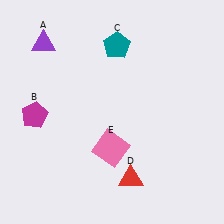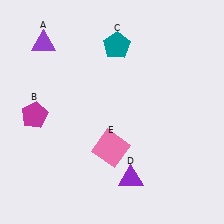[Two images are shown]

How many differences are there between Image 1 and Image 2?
There is 1 difference between the two images.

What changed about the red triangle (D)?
In Image 1, D is red. In Image 2, it changed to purple.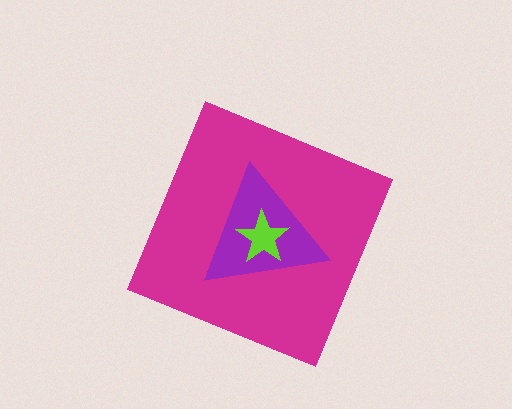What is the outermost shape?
The magenta diamond.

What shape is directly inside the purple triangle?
The lime star.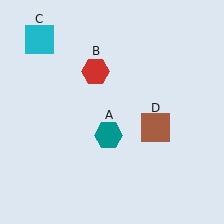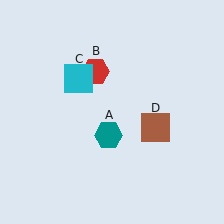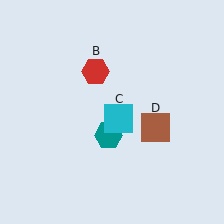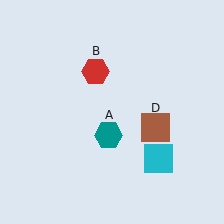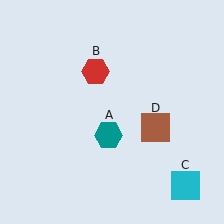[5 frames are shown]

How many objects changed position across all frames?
1 object changed position: cyan square (object C).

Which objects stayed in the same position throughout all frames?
Teal hexagon (object A) and red hexagon (object B) and brown square (object D) remained stationary.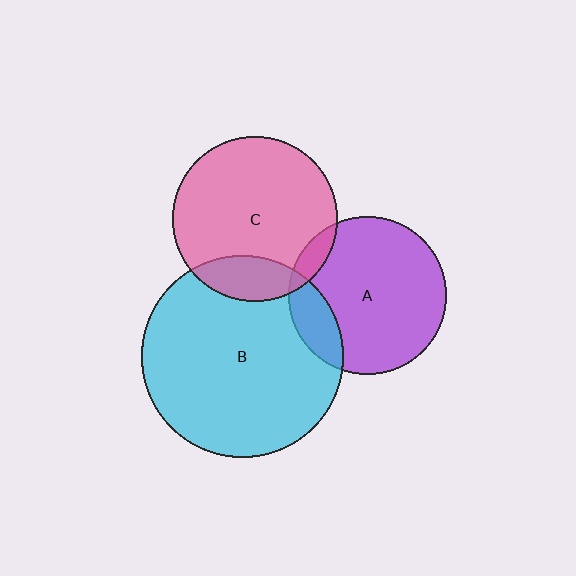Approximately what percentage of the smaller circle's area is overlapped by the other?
Approximately 15%.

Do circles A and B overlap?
Yes.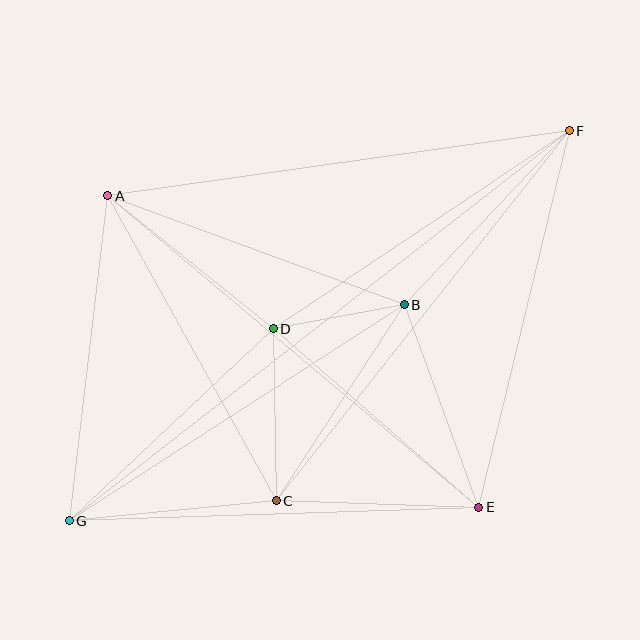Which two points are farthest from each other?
Points F and G are farthest from each other.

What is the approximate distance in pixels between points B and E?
The distance between B and E is approximately 216 pixels.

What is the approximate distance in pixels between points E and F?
The distance between E and F is approximately 387 pixels.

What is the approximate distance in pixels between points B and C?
The distance between B and C is approximately 234 pixels.